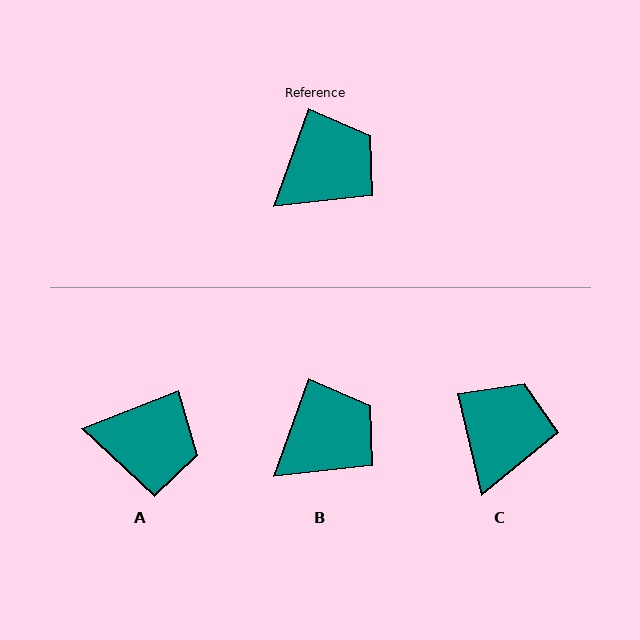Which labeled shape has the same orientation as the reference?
B.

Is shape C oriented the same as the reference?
No, it is off by about 33 degrees.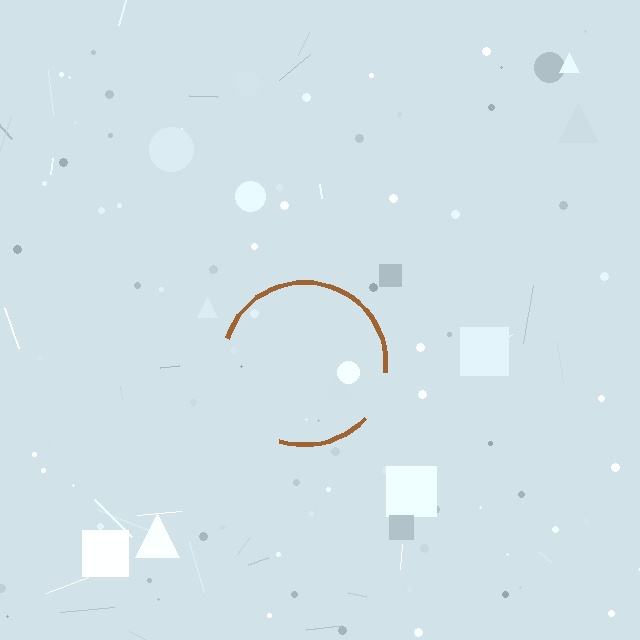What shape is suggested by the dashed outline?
The dashed outline suggests a circle.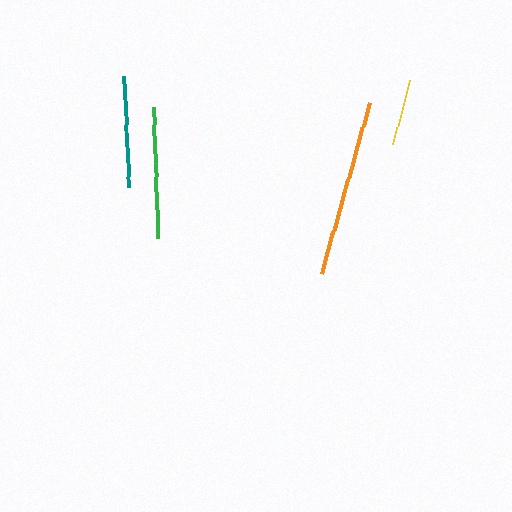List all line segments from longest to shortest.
From longest to shortest: orange, green, teal, yellow.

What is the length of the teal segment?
The teal segment is approximately 110 pixels long.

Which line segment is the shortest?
The yellow line is the shortest at approximately 65 pixels.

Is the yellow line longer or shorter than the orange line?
The orange line is longer than the yellow line.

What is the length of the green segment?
The green segment is approximately 132 pixels long.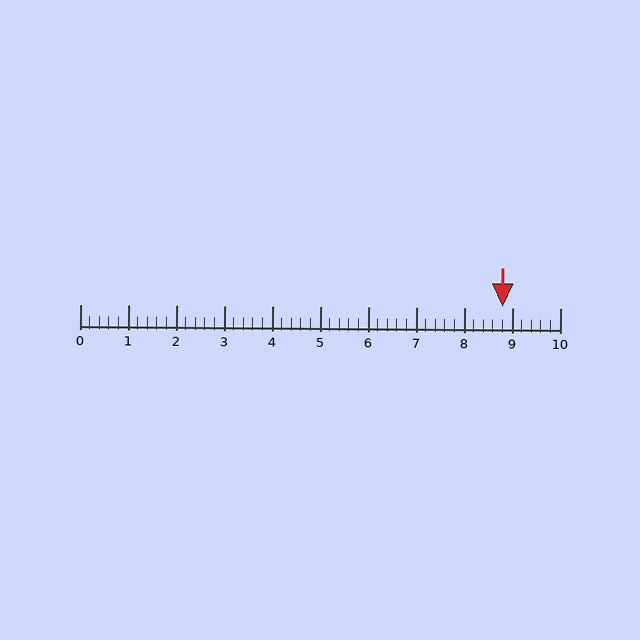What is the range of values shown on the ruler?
The ruler shows values from 0 to 10.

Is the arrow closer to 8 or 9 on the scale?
The arrow is closer to 9.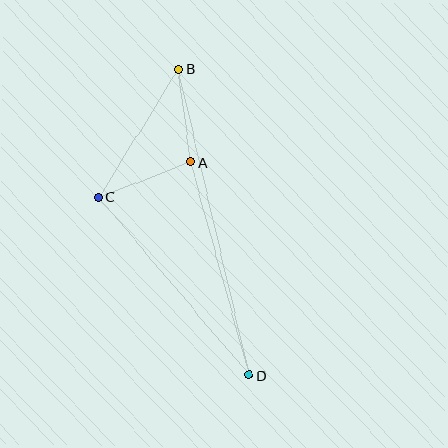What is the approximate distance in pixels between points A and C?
The distance between A and C is approximately 99 pixels.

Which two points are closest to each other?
Points A and B are closest to each other.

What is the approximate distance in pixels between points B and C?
The distance between B and C is approximately 151 pixels.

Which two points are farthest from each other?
Points B and D are farthest from each other.